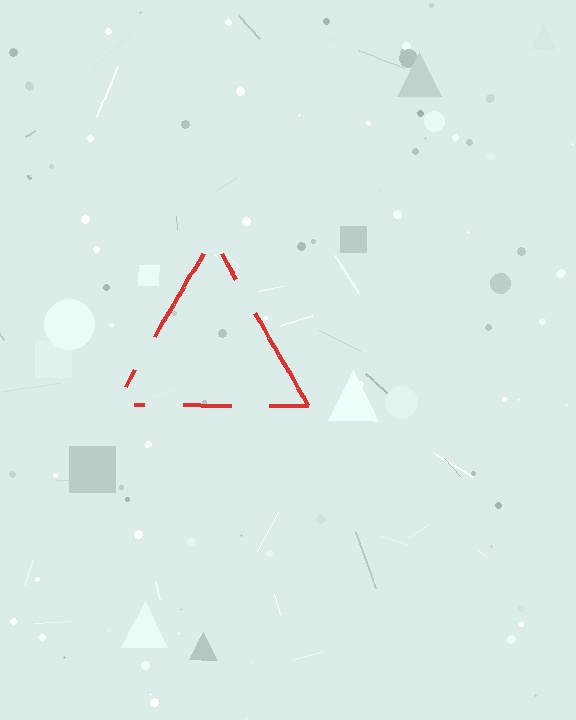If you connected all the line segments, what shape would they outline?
They would outline a triangle.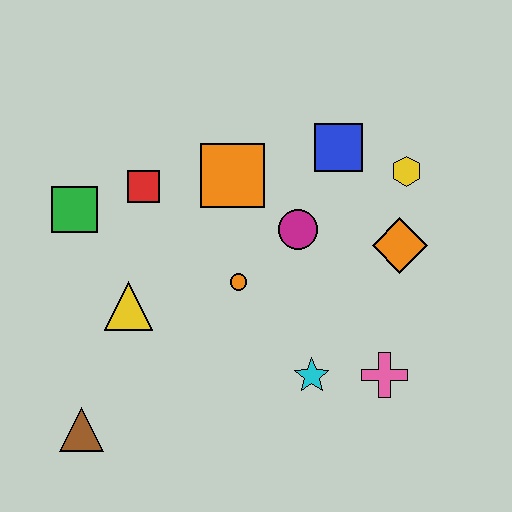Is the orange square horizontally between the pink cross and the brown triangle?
Yes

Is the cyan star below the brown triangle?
No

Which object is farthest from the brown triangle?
The yellow hexagon is farthest from the brown triangle.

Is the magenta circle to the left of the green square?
No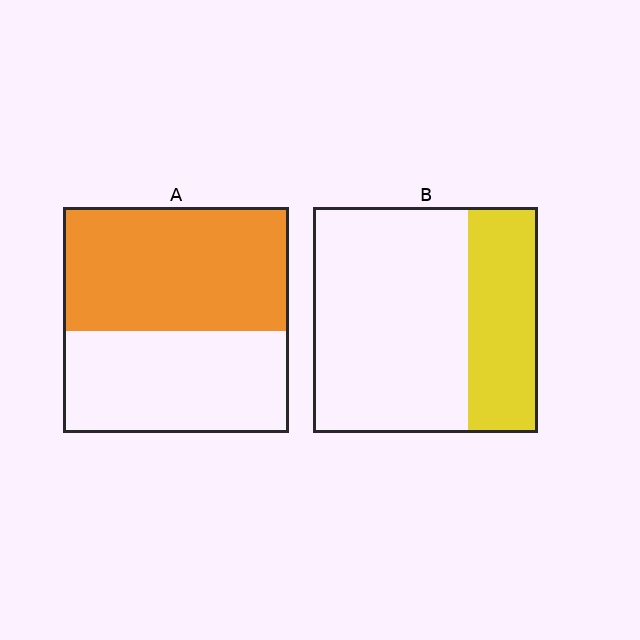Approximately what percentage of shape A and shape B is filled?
A is approximately 55% and B is approximately 30%.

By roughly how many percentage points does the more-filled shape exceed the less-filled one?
By roughly 25 percentage points (A over B).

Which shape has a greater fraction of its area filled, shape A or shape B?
Shape A.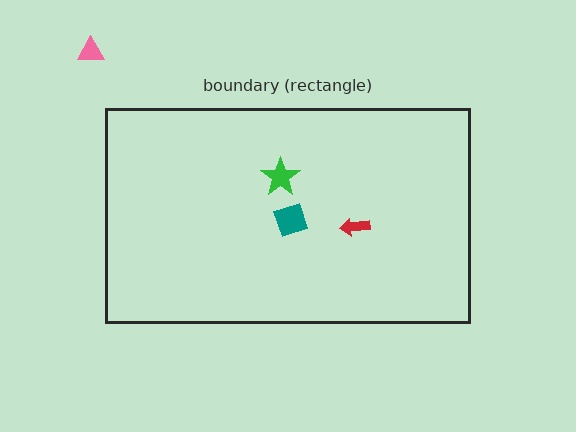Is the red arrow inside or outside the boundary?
Inside.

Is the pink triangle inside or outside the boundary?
Outside.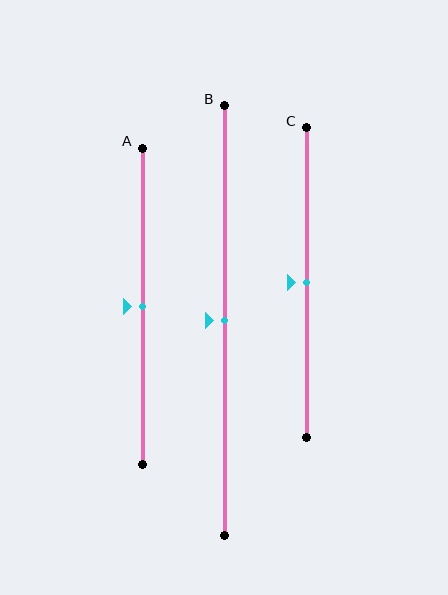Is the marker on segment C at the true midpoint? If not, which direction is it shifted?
Yes, the marker on segment C is at the true midpoint.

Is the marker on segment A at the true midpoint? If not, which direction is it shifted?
Yes, the marker on segment A is at the true midpoint.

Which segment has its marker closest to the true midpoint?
Segment A has its marker closest to the true midpoint.